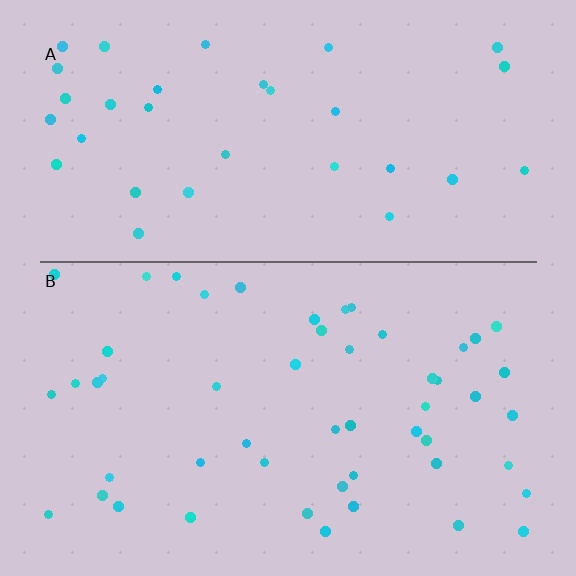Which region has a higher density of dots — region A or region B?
B (the bottom).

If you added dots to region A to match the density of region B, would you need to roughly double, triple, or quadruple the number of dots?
Approximately double.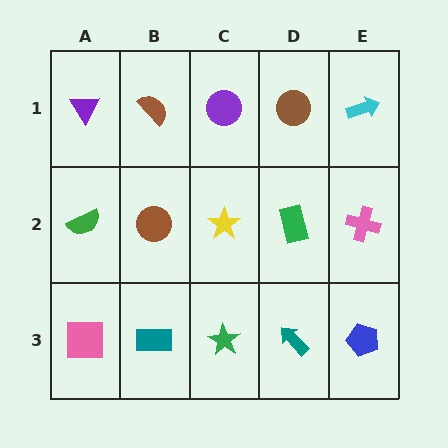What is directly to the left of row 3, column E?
A teal arrow.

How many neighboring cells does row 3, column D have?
3.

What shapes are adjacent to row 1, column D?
A green rectangle (row 2, column D), a purple circle (row 1, column C), a cyan arrow (row 1, column E).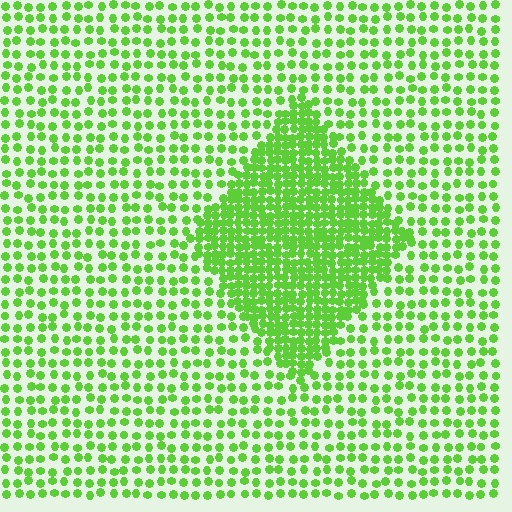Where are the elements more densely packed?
The elements are more densely packed inside the diamond boundary.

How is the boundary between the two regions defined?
The boundary is defined by a change in element density (approximately 2.3x ratio). All elements are the same color, size, and shape.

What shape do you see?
I see a diamond.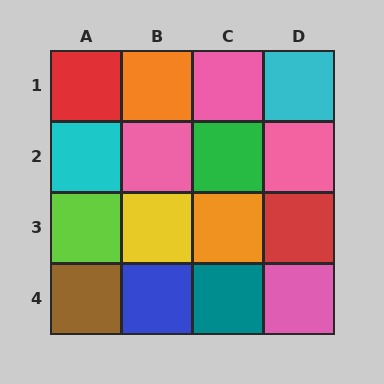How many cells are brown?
1 cell is brown.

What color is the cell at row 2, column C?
Green.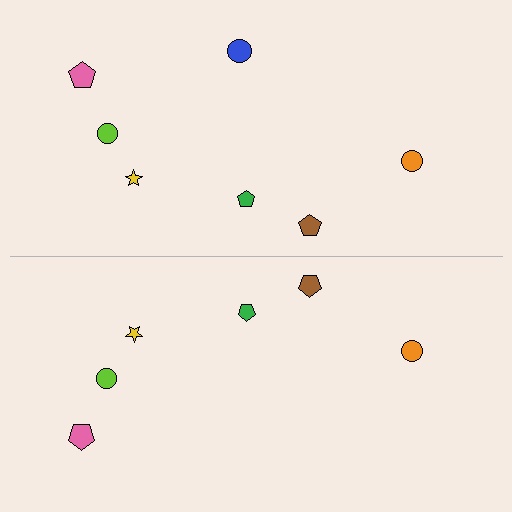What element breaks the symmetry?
A blue circle is missing from the bottom side.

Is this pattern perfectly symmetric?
No, the pattern is not perfectly symmetric. A blue circle is missing from the bottom side.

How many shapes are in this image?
There are 13 shapes in this image.